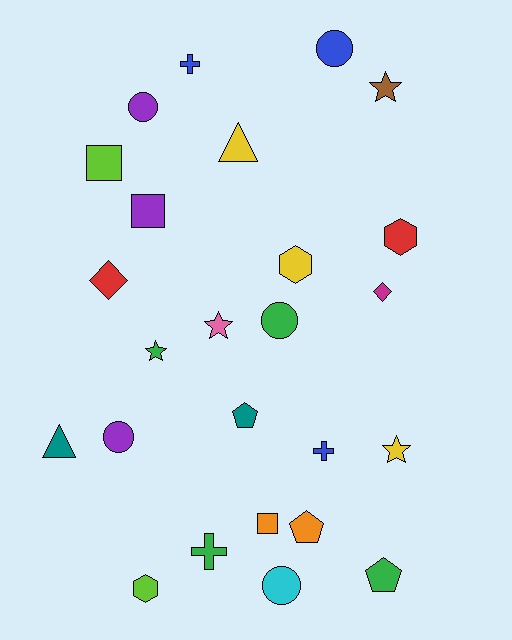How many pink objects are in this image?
There is 1 pink object.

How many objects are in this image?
There are 25 objects.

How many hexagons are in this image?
There are 3 hexagons.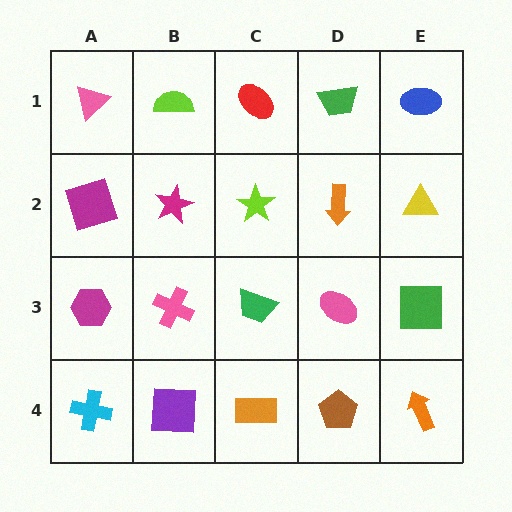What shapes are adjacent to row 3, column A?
A magenta square (row 2, column A), a cyan cross (row 4, column A), a pink cross (row 3, column B).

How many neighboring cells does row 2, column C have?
4.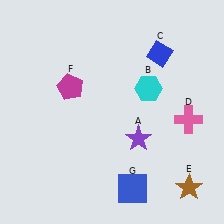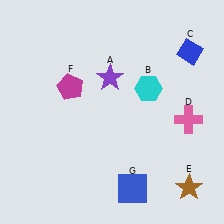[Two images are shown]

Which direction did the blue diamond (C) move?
The blue diamond (C) moved right.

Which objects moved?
The objects that moved are: the purple star (A), the blue diamond (C).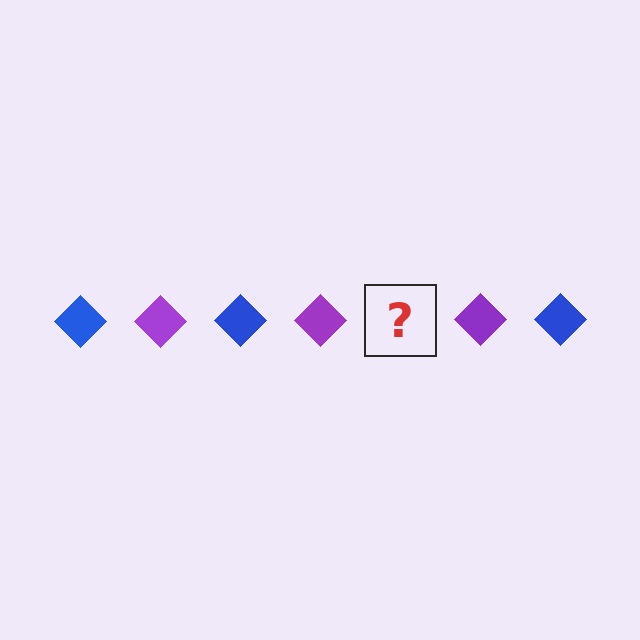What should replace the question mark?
The question mark should be replaced with a blue diamond.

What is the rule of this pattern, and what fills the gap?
The rule is that the pattern cycles through blue, purple diamonds. The gap should be filled with a blue diamond.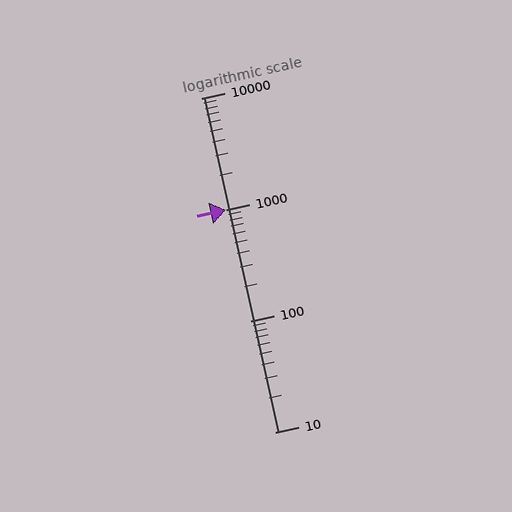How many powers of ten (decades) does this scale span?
The scale spans 3 decades, from 10 to 10000.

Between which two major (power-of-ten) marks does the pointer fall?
The pointer is between 100 and 1000.